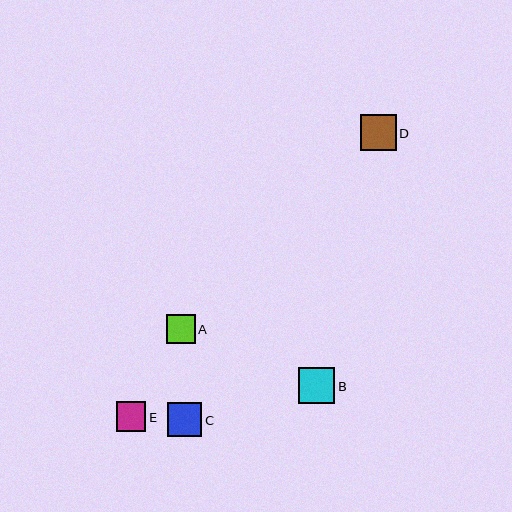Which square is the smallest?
Square A is the smallest with a size of approximately 29 pixels.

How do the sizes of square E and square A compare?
Square E and square A are approximately the same size.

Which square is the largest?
Square D is the largest with a size of approximately 36 pixels.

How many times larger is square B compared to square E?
Square B is approximately 1.2 times the size of square E.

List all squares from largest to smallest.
From largest to smallest: D, B, C, E, A.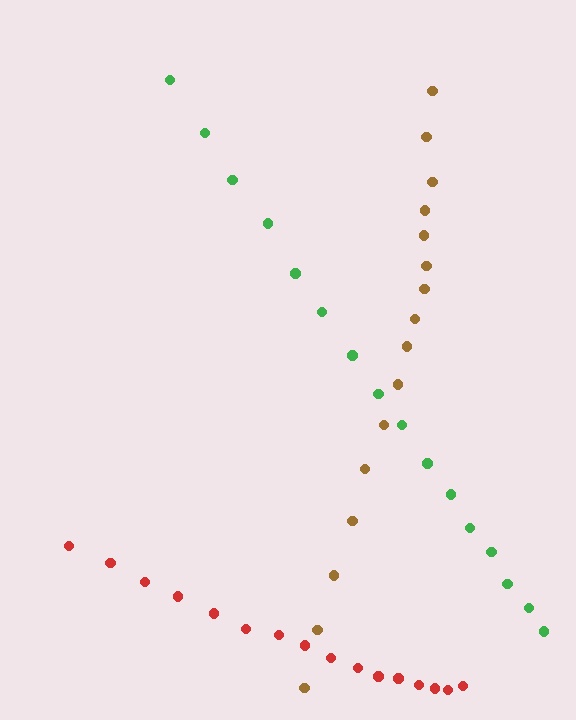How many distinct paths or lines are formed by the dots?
There are 3 distinct paths.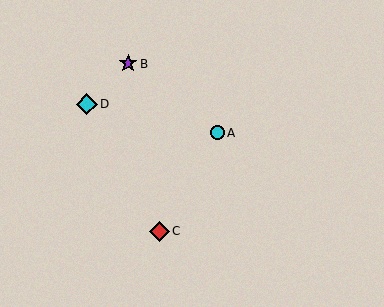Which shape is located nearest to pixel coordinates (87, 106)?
The cyan diamond (labeled D) at (87, 104) is nearest to that location.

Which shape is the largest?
The cyan diamond (labeled D) is the largest.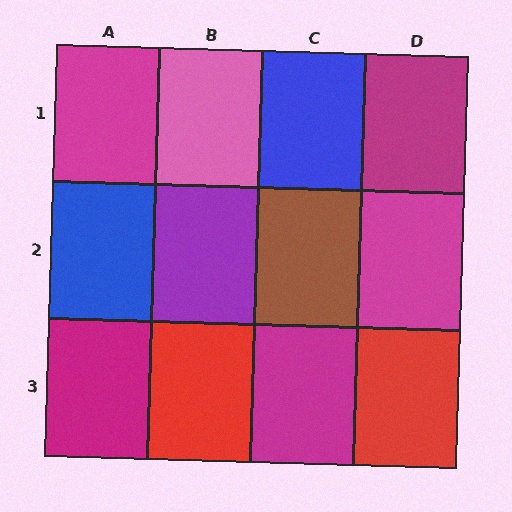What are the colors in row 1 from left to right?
Magenta, pink, blue, magenta.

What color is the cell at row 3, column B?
Red.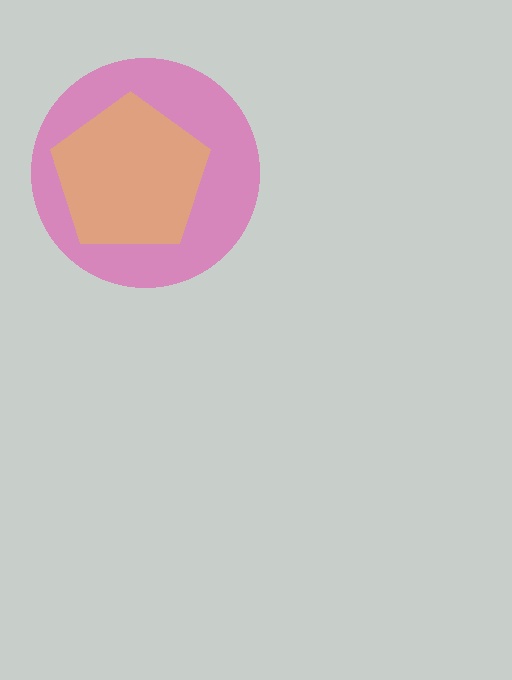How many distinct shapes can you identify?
There are 2 distinct shapes: a pink circle, a yellow pentagon.